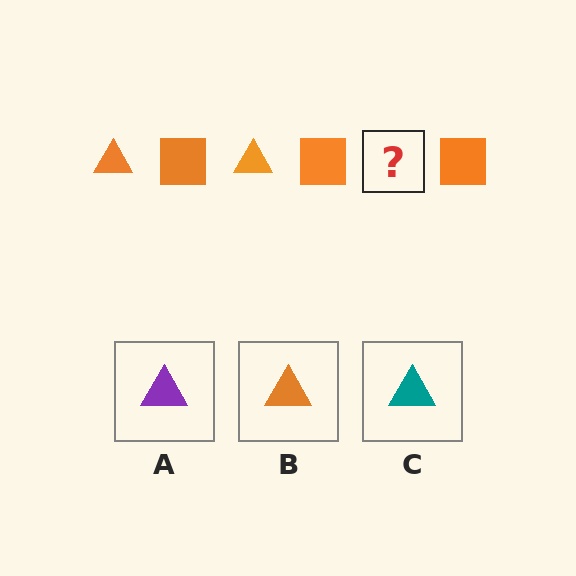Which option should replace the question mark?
Option B.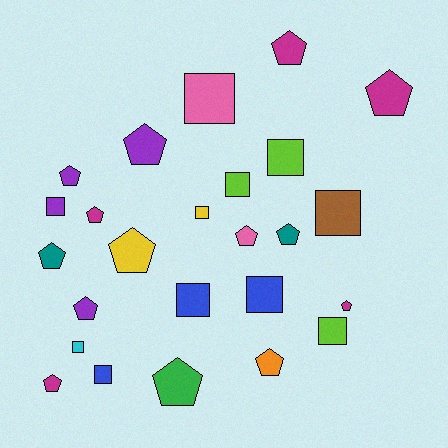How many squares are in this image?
There are 11 squares.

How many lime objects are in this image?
There are 3 lime objects.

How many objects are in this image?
There are 25 objects.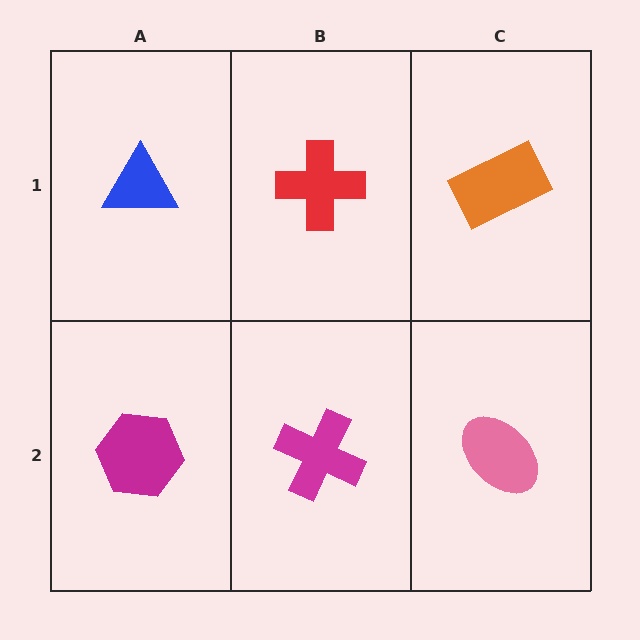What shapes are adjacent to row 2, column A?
A blue triangle (row 1, column A), a magenta cross (row 2, column B).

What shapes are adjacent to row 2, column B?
A red cross (row 1, column B), a magenta hexagon (row 2, column A), a pink ellipse (row 2, column C).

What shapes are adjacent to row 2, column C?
An orange rectangle (row 1, column C), a magenta cross (row 2, column B).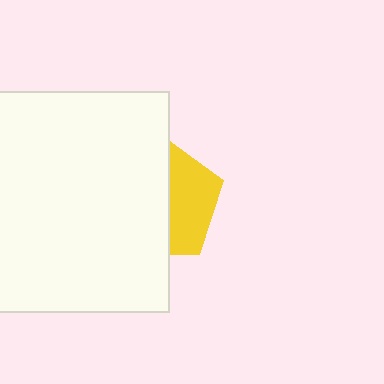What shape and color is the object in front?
The object in front is a white square.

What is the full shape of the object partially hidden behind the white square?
The partially hidden object is a yellow pentagon.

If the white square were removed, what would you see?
You would see the complete yellow pentagon.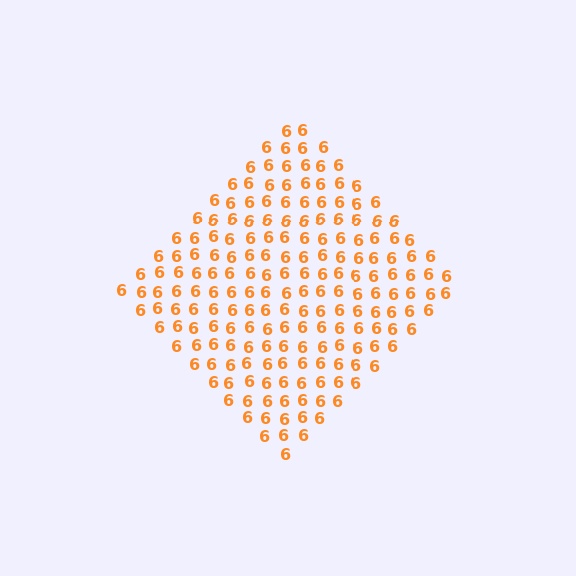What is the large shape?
The large shape is a diamond.